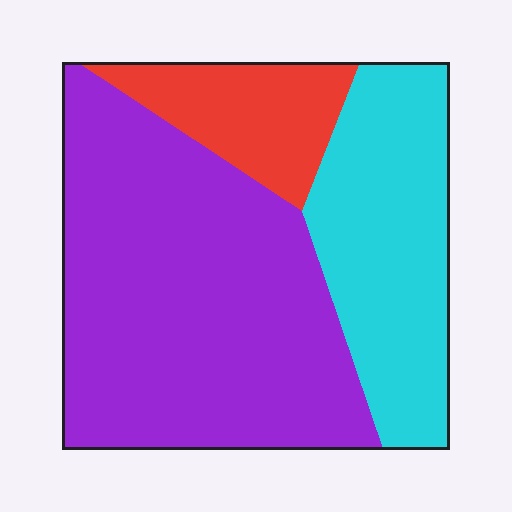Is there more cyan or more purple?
Purple.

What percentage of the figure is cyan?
Cyan takes up between a quarter and a half of the figure.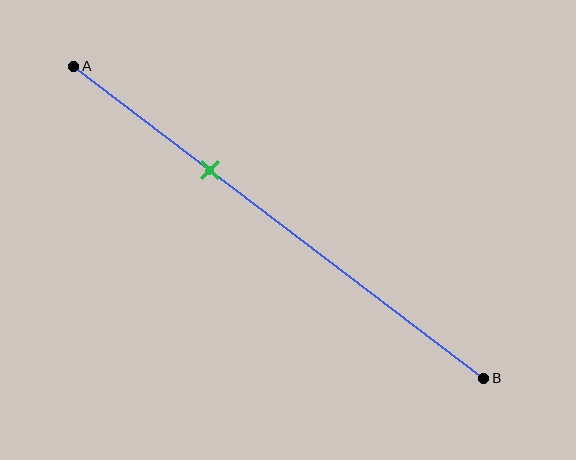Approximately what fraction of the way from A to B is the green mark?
The green mark is approximately 35% of the way from A to B.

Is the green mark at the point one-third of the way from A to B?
Yes, the mark is approximately at the one-third point.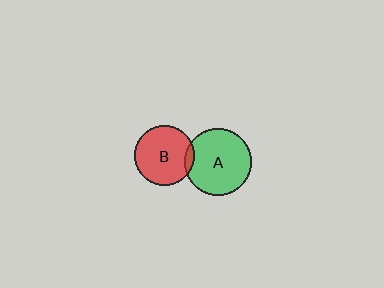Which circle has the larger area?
Circle A (green).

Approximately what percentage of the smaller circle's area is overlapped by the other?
Approximately 5%.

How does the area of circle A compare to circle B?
Approximately 1.2 times.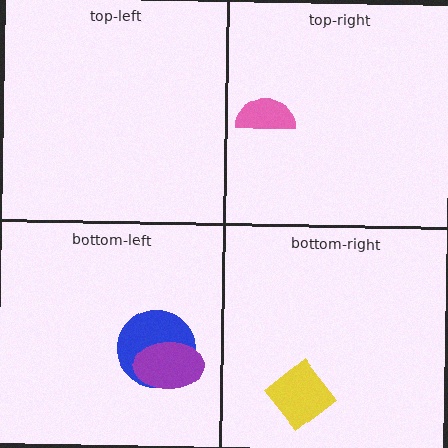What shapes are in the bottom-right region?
The yellow diamond.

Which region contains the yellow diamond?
The bottom-right region.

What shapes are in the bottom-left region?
The blue circle, the purple ellipse.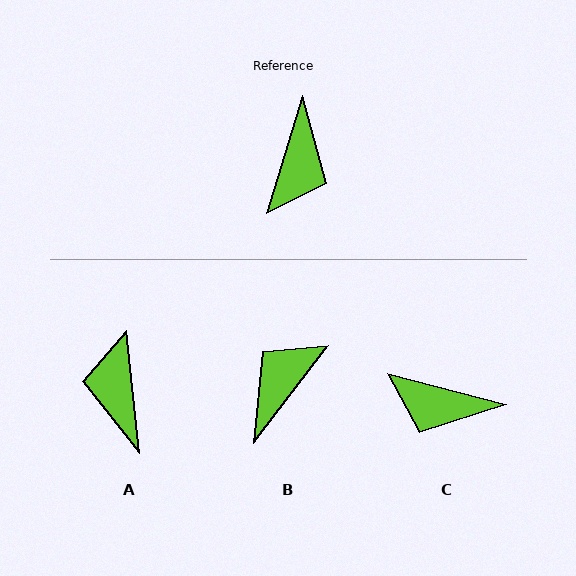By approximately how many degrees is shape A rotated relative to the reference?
Approximately 157 degrees clockwise.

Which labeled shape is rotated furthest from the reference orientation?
B, about 159 degrees away.